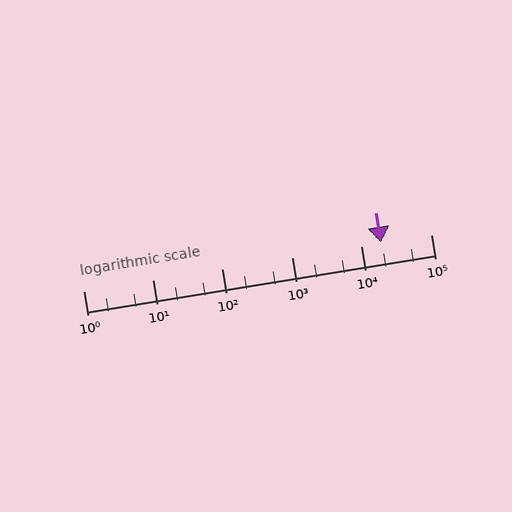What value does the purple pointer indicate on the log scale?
The pointer indicates approximately 19000.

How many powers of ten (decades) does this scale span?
The scale spans 5 decades, from 1 to 100000.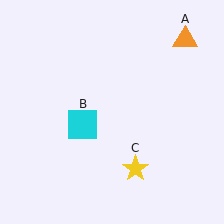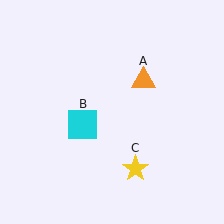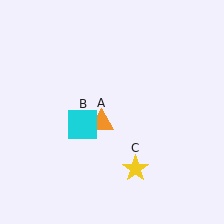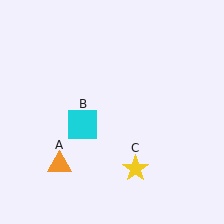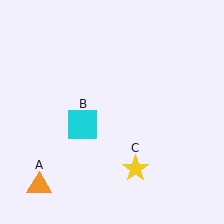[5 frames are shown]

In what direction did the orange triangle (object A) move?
The orange triangle (object A) moved down and to the left.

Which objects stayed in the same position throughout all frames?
Cyan square (object B) and yellow star (object C) remained stationary.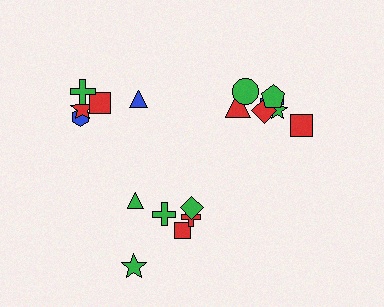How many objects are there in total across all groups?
There are 18 objects.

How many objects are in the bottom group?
There are 6 objects.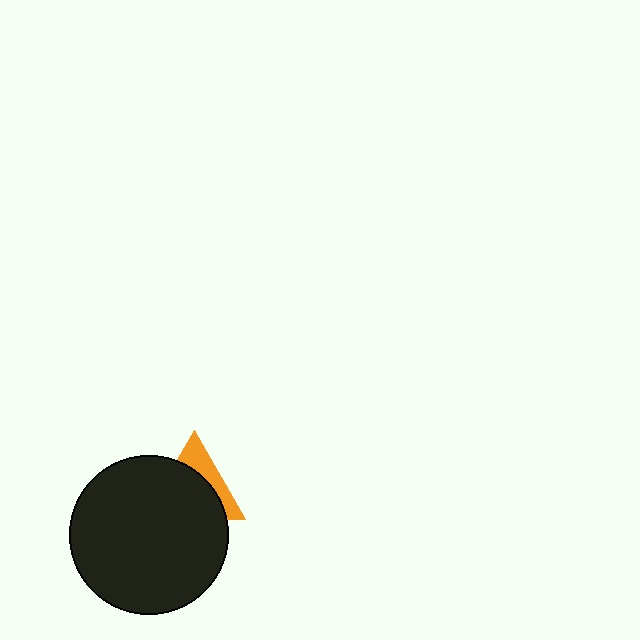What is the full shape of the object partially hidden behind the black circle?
The partially hidden object is an orange triangle.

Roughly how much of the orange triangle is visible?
A small part of it is visible (roughly 34%).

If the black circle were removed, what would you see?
You would see the complete orange triangle.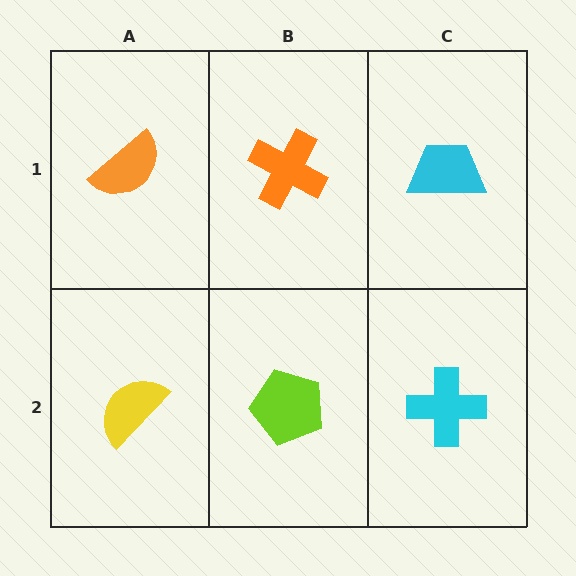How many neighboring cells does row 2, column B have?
3.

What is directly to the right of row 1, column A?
An orange cross.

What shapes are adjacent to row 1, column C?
A cyan cross (row 2, column C), an orange cross (row 1, column B).